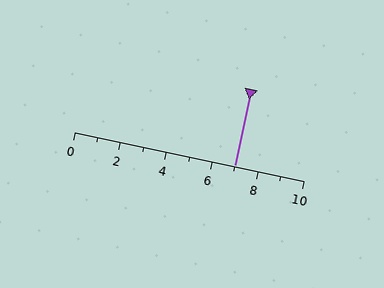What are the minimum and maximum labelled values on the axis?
The axis runs from 0 to 10.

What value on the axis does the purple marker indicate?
The marker indicates approximately 7.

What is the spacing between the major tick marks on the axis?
The major ticks are spaced 2 apart.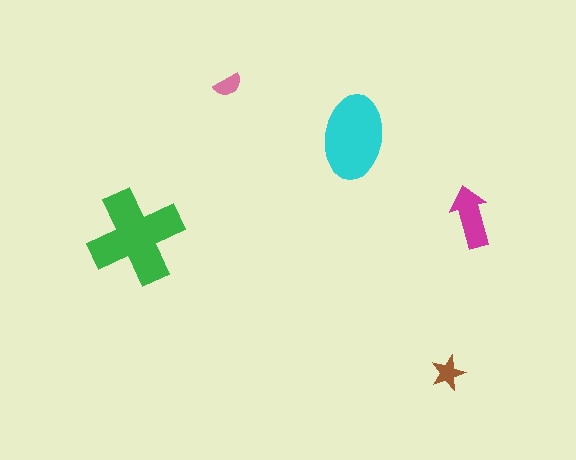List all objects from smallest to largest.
The pink semicircle, the brown star, the magenta arrow, the cyan ellipse, the green cross.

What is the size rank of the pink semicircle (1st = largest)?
5th.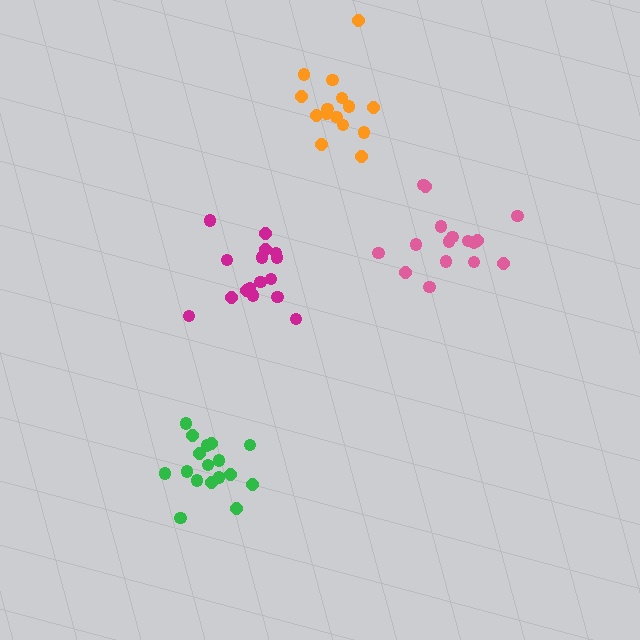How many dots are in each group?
Group 1: 16 dots, Group 2: 16 dots, Group 3: 17 dots, Group 4: 15 dots (64 total).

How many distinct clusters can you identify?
There are 4 distinct clusters.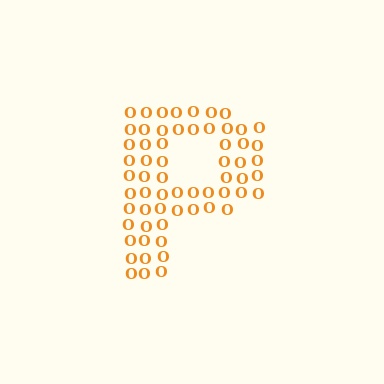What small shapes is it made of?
It is made of small letter O's.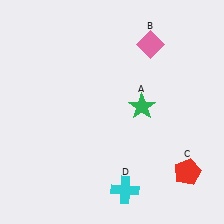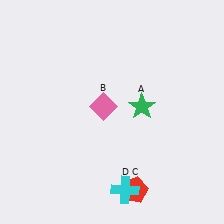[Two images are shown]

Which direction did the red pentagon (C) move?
The red pentagon (C) moved left.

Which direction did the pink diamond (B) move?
The pink diamond (B) moved down.